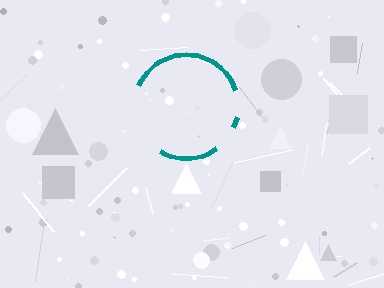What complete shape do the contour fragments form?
The contour fragments form a circle.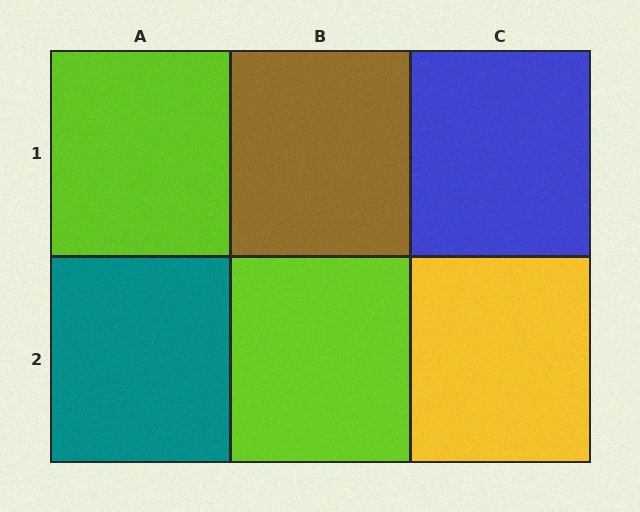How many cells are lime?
2 cells are lime.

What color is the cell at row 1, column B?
Brown.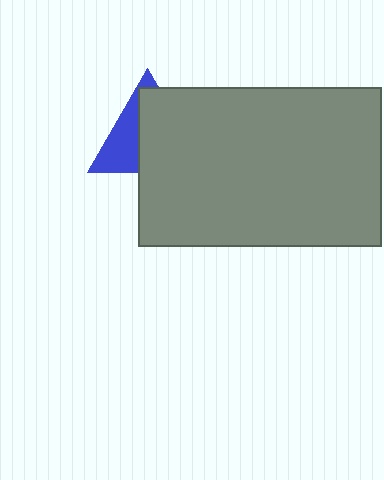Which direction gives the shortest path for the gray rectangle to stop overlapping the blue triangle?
Moving toward the lower-right gives the shortest separation.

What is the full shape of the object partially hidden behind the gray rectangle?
The partially hidden object is a blue triangle.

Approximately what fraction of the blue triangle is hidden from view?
Roughly 62% of the blue triangle is hidden behind the gray rectangle.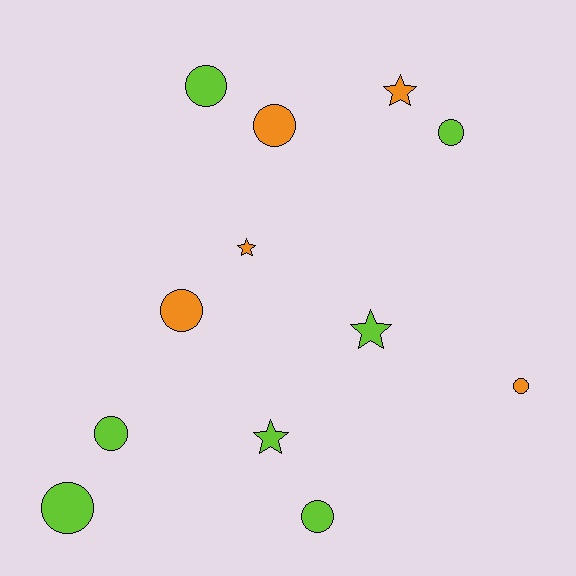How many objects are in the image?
There are 12 objects.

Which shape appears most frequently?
Circle, with 8 objects.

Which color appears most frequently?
Lime, with 7 objects.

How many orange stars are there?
There are 2 orange stars.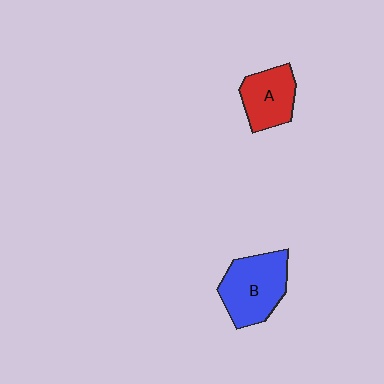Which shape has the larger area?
Shape B (blue).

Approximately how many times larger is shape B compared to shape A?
Approximately 1.4 times.